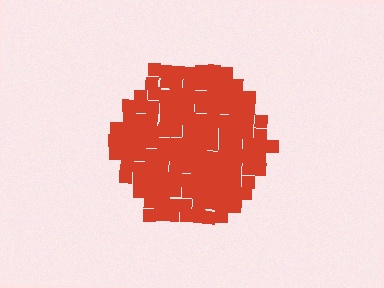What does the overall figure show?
The overall figure shows a hexagon.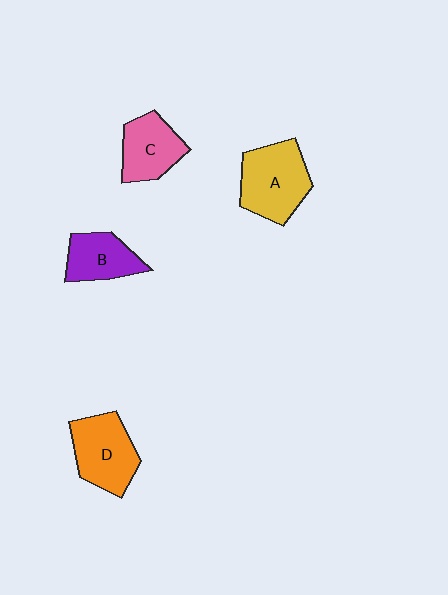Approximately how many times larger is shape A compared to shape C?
Approximately 1.4 times.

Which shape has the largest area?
Shape A (yellow).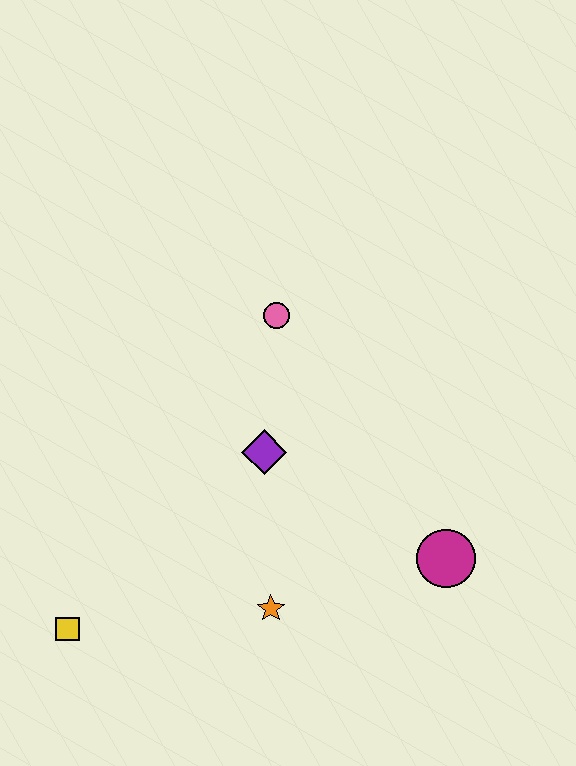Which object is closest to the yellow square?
The orange star is closest to the yellow square.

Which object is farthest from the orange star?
The pink circle is farthest from the orange star.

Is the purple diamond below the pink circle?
Yes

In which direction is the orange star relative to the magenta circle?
The orange star is to the left of the magenta circle.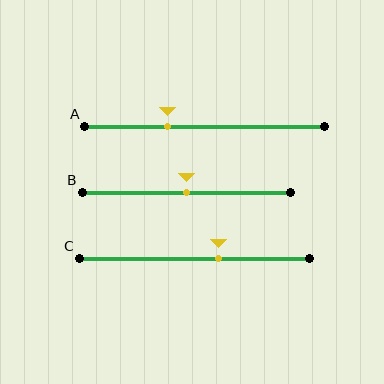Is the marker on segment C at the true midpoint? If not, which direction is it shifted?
No, the marker on segment C is shifted to the right by about 10% of the segment length.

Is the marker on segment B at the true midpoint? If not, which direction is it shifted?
Yes, the marker on segment B is at the true midpoint.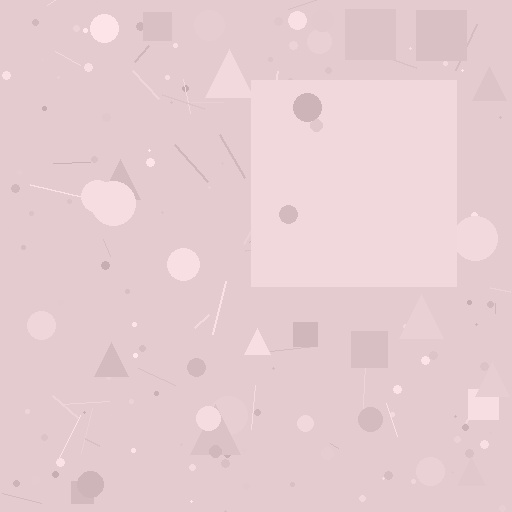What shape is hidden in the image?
A square is hidden in the image.